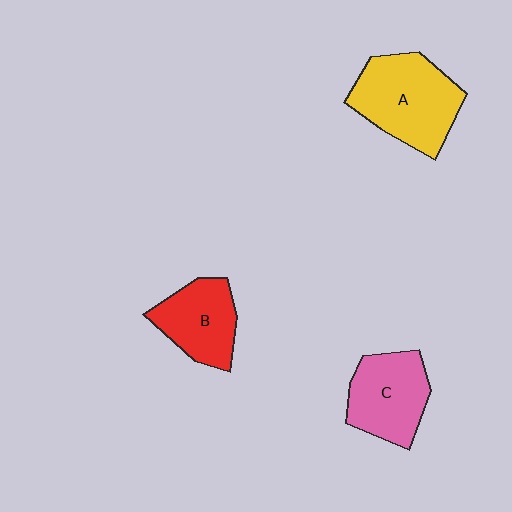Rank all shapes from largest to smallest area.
From largest to smallest: A (yellow), C (pink), B (red).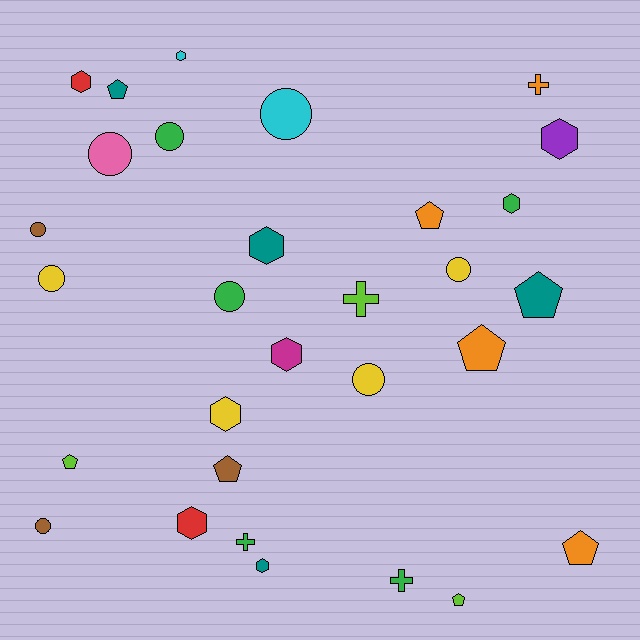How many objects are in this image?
There are 30 objects.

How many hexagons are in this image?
There are 9 hexagons.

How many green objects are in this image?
There are 5 green objects.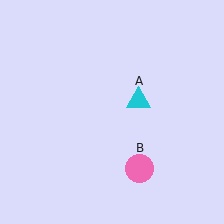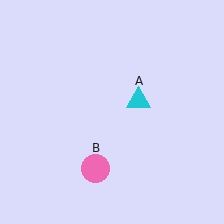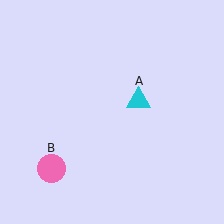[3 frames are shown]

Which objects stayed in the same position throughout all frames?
Cyan triangle (object A) remained stationary.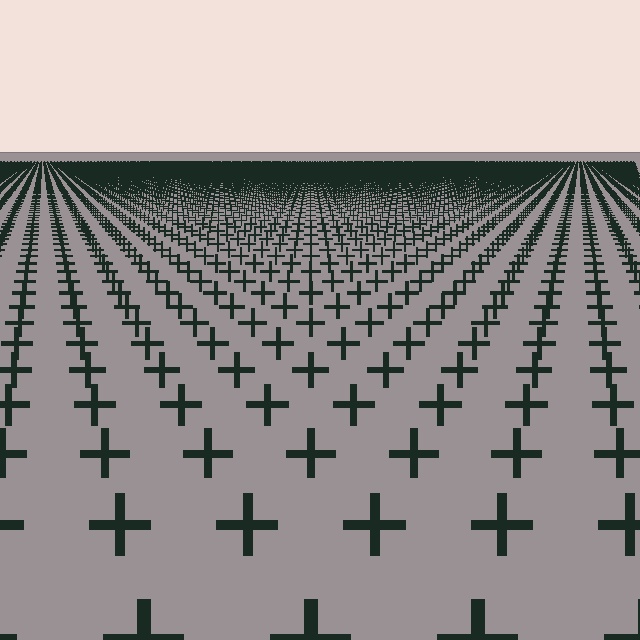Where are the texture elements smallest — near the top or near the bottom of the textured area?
Near the top.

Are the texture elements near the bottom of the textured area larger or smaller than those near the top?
Larger. Near the bottom, elements are closer to the viewer and appear at a bigger on-screen size.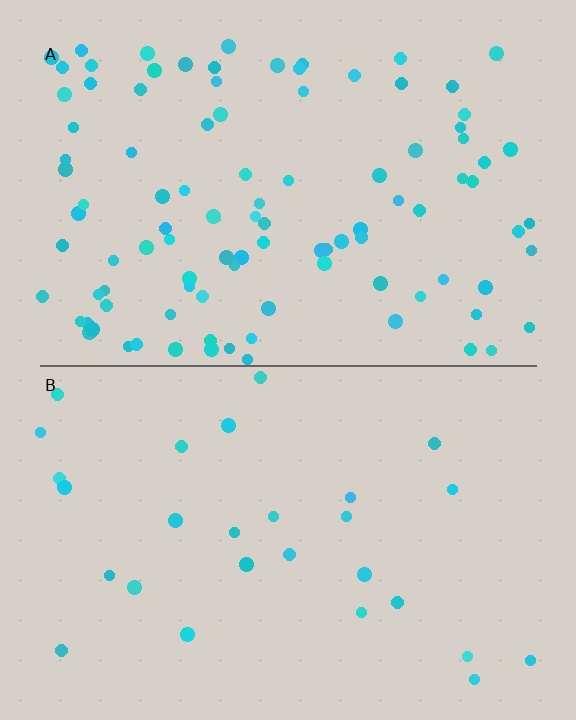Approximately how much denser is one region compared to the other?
Approximately 3.6× — region A over region B.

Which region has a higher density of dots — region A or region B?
A (the top).